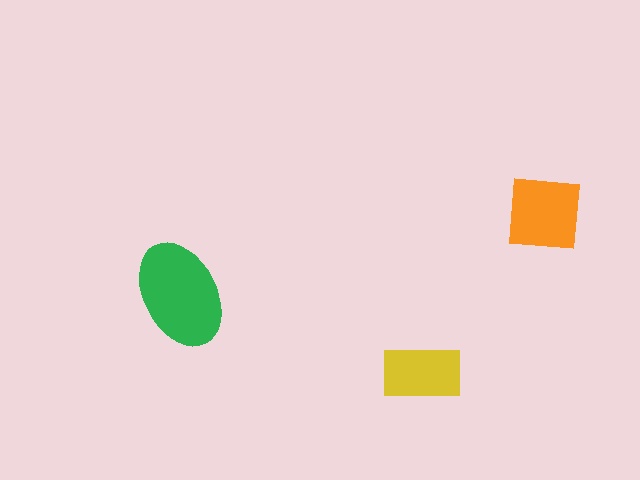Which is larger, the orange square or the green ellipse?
The green ellipse.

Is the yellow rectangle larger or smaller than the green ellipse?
Smaller.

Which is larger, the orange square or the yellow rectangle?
The orange square.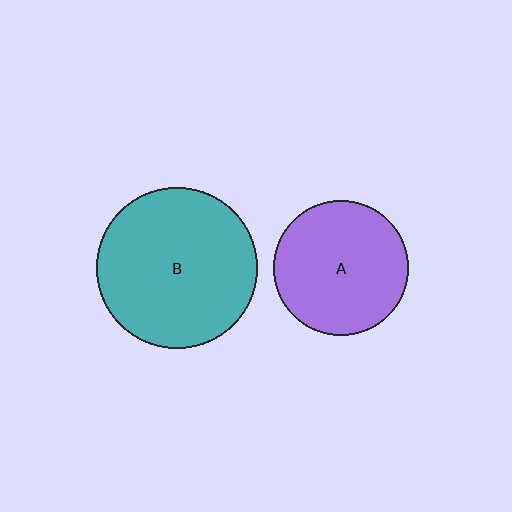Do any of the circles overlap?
No, none of the circles overlap.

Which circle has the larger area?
Circle B (teal).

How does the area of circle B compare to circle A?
Approximately 1.4 times.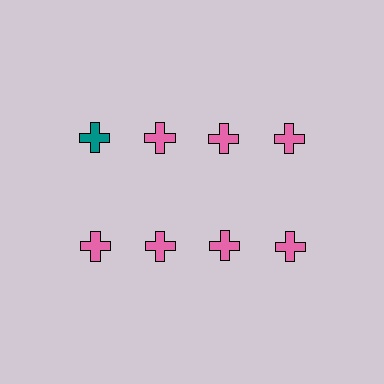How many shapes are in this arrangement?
There are 8 shapes arranged in a grid pattern.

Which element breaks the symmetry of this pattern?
The teal cross in the top row, leftmost column breaks the symmetry. All other shapes are pink crosses.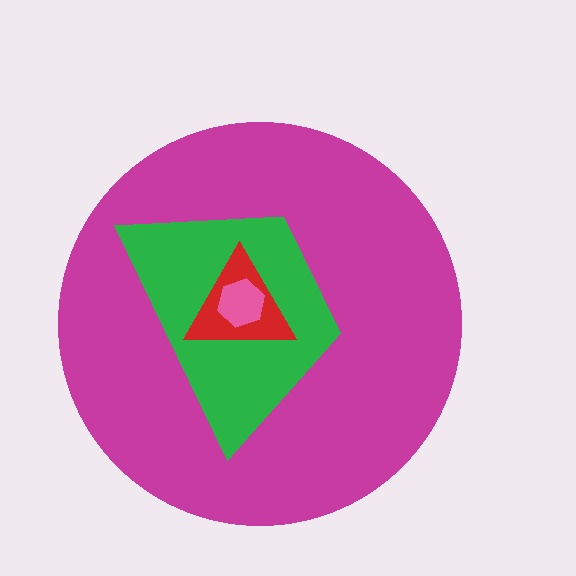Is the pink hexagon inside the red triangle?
Yes.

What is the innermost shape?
The pink hexagon.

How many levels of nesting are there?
4.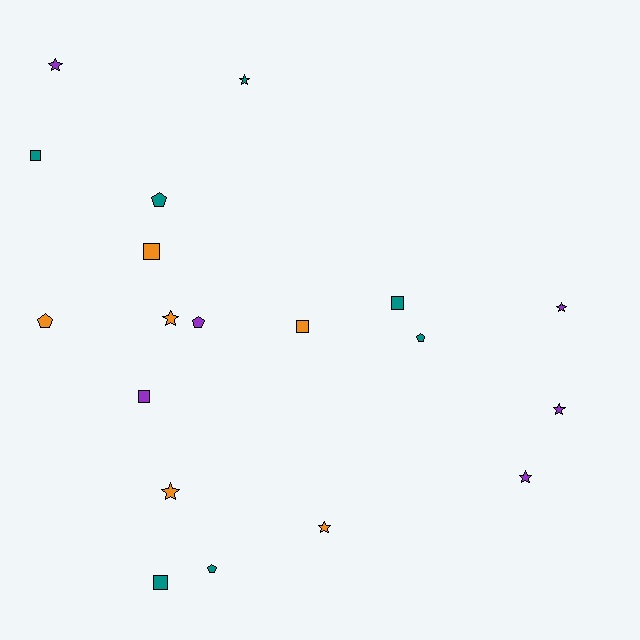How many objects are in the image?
There are 19 objects.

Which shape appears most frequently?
Star, with 8 objects.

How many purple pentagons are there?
There is 1 purple pentagon.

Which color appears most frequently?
Teal, with 7 objects.